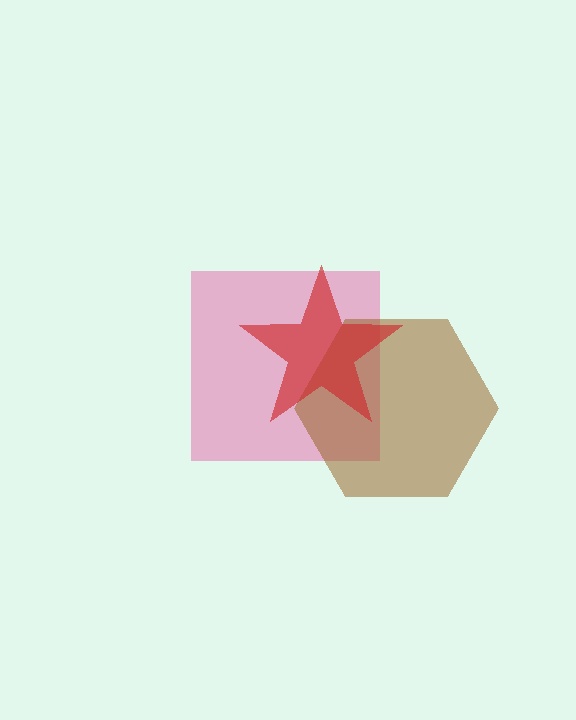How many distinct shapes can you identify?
There are 3 distinct shapes: a pink square, a brown hexagon, a red star.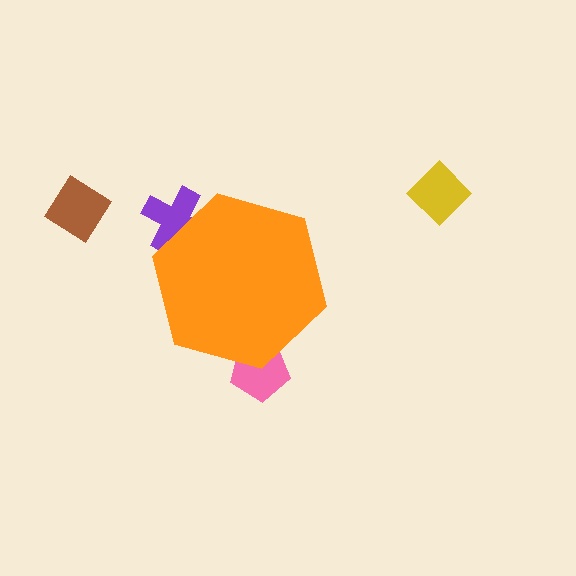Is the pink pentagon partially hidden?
Yes, the pink pentagon is partially hidden behind the orange hexagon.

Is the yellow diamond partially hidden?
No, the yellow diamond is fully visible.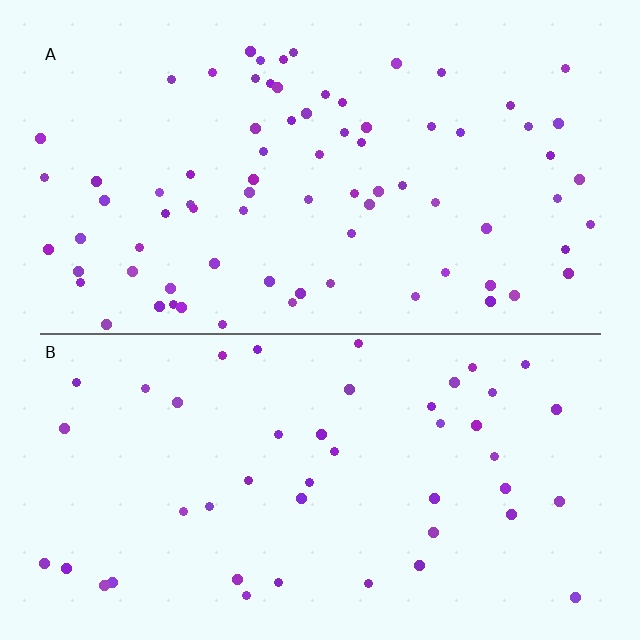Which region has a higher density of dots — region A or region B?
A (the top).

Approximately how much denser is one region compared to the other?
Approximately 1.7× — region A over region B.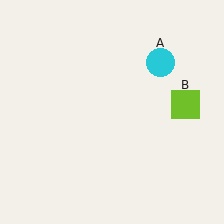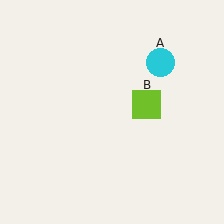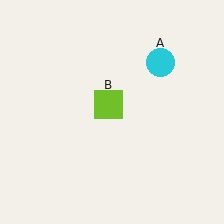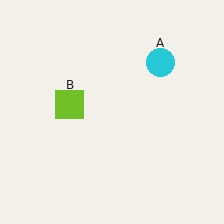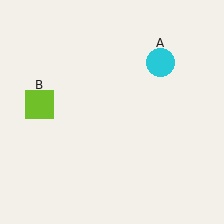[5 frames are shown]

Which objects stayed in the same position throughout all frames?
Cyan circle (object A) remained stationary.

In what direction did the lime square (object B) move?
The lime square (object B) moved left.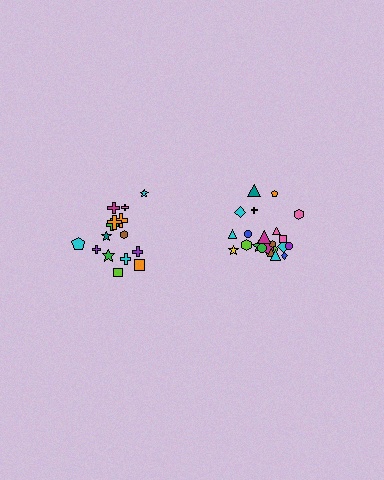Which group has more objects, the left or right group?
The right group.